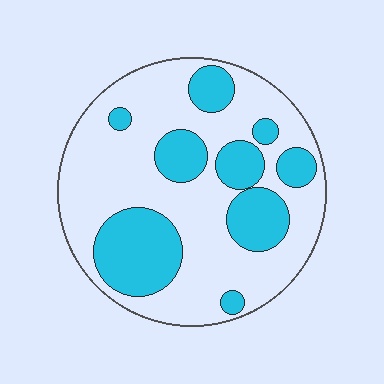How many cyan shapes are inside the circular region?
9.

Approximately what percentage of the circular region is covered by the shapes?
Approximately 30%.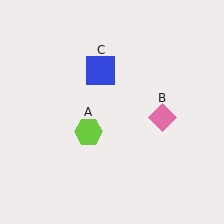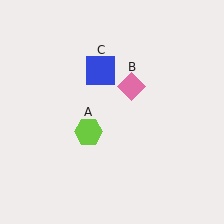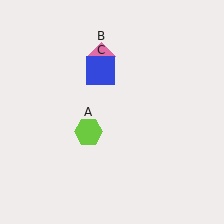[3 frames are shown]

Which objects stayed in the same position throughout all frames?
Lime hexagon (object A) and blue square (object C) remained stationary.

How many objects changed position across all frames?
1 object changed position: pink diamond (object B).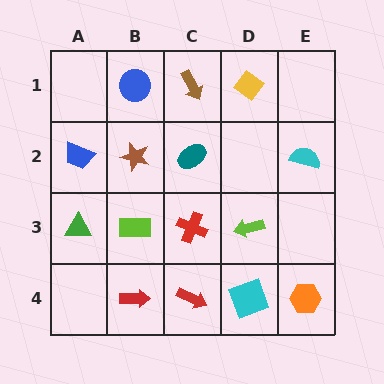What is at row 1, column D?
A yellow diamond.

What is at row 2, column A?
A blue trapezoid.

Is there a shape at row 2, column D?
No, that cell is empty.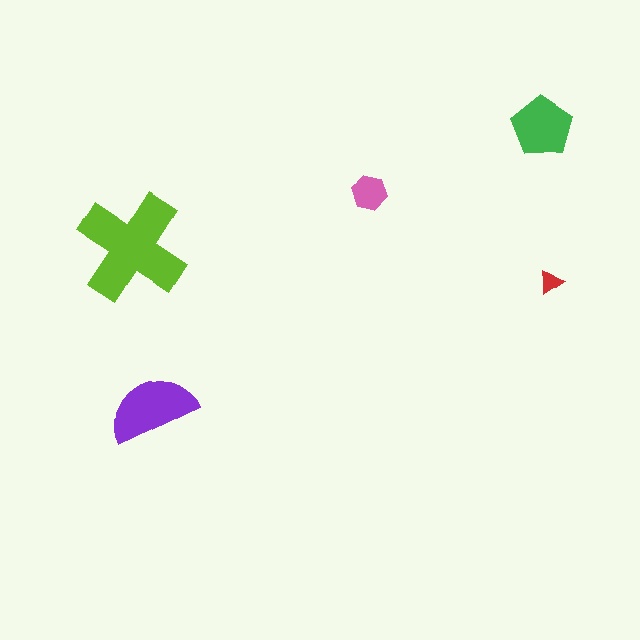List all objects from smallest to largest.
The red triangle, the pink hexagon, the green pentagon, the purple semicircle, the lime cross.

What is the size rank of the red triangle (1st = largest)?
5th.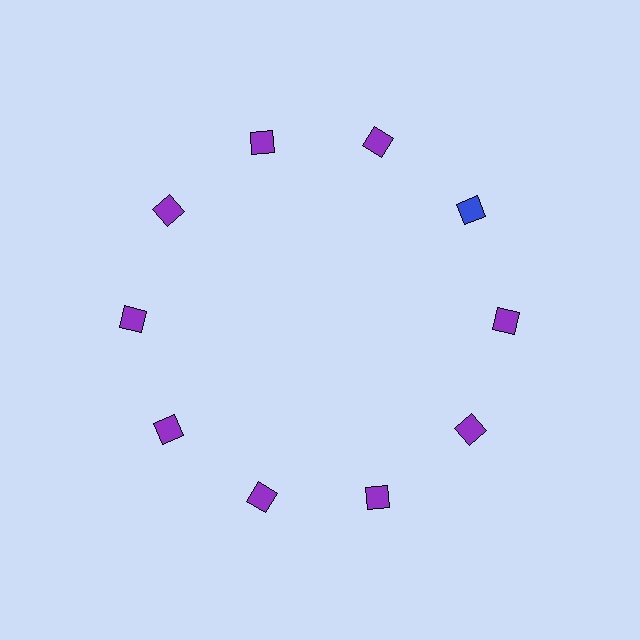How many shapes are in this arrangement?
There are 10 shapes arranged in a ring pattern.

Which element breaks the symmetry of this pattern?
The blue square at roughly the 2 o'clock position breaks the symmetry. All other shapes are purple squares.